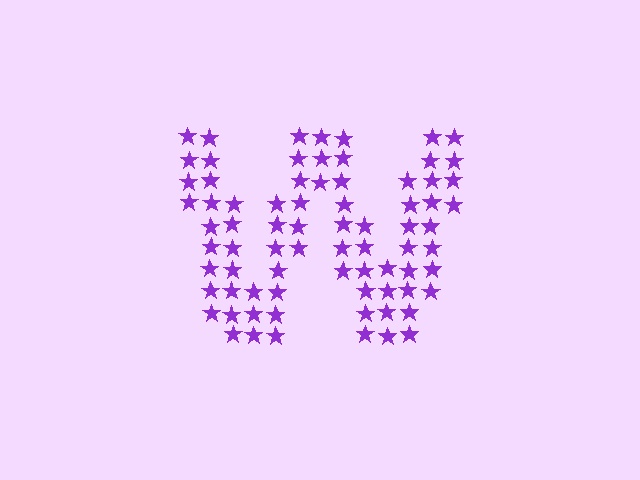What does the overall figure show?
The overall figure shows the letter W.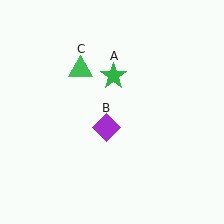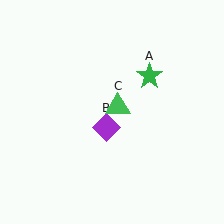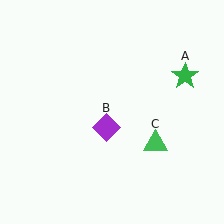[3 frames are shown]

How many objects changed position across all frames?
2 objects changed position: green star (object A), green triangle (object C).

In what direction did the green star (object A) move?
The green star (object A) moved right.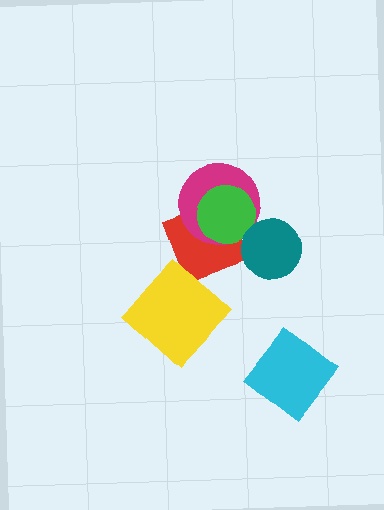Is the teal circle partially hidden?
No, no other shape covers it.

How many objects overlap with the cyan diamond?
0 objects overlap with the cyan diamond.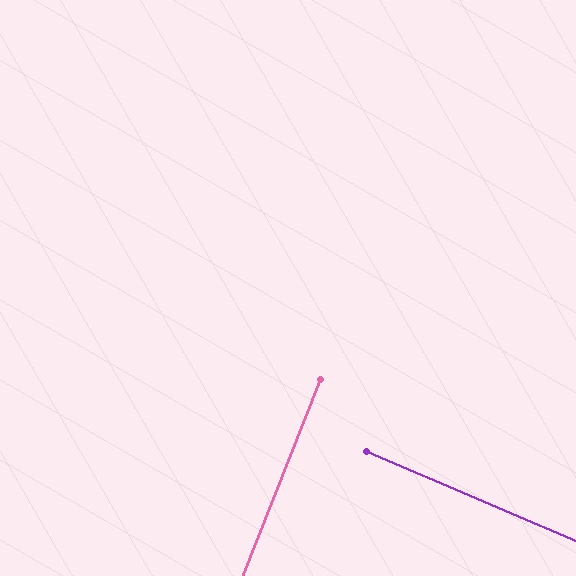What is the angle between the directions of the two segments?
Approximately 88 degrees.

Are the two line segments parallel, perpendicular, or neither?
Perpendicular — they meet at approximately 88°.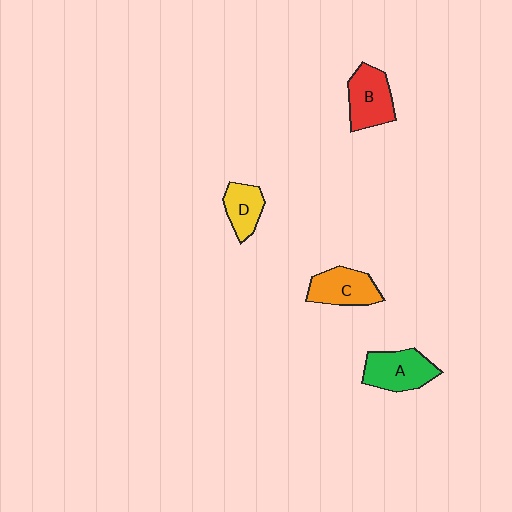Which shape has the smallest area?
Shape D (yellow).